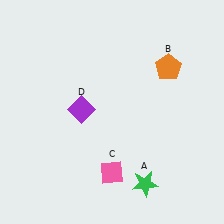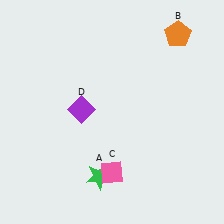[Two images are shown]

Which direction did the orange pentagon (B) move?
The orange pentagon (B) moved up.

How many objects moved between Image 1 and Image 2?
2 objects moved between the two images.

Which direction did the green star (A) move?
The green star (A) moved left.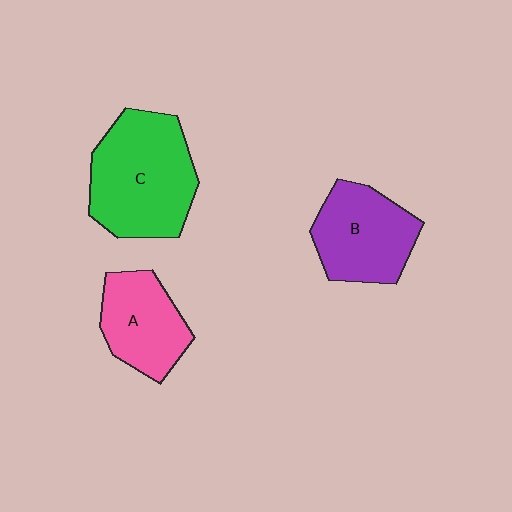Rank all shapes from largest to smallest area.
From largest to smallest: C (green), B (purple), A (pink).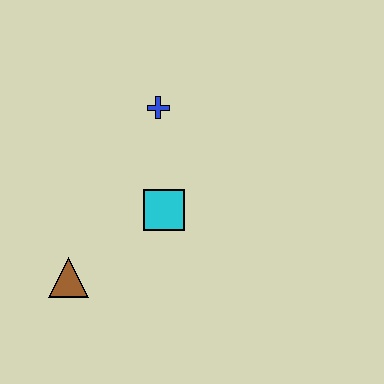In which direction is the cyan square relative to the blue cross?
The cyan square is below the blue cross.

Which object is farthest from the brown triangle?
The blue cross is farthest from the brown triangle.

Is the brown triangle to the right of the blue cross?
No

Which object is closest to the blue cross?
The cyan square is closest to the blue cross.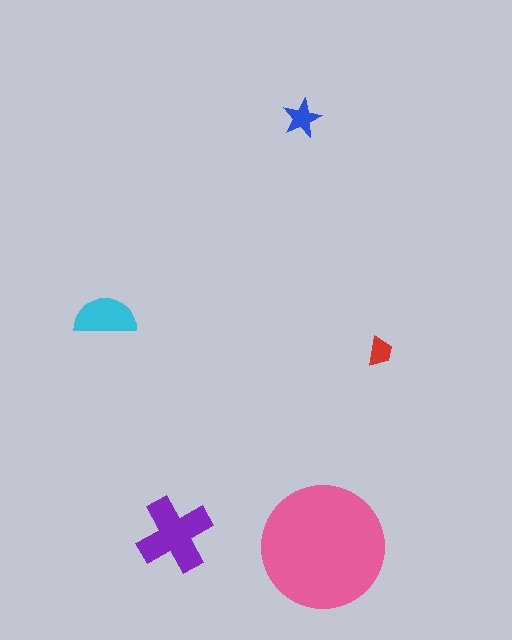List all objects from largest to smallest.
The pink circle, the purple cross, the cyan semicircle, the blue star, the red trapezoid.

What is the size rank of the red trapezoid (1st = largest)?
5th.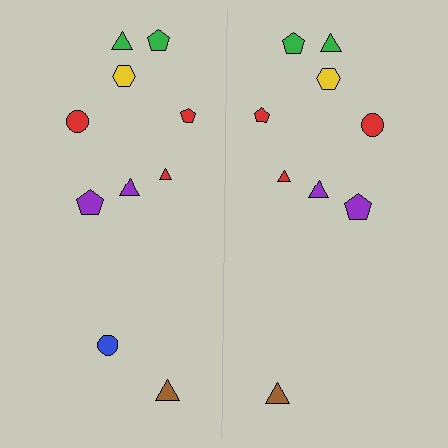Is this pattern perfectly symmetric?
No, the pattern is not perfectly symmetric. A blue circle is missing from the right side.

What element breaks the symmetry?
A blue circle is missing from the right side.